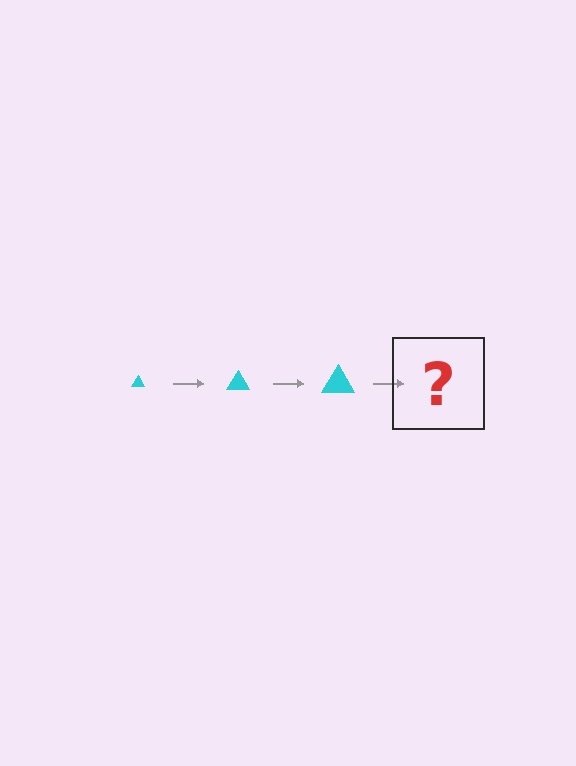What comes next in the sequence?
The next element should be a cyan triangle, larger than the previous one.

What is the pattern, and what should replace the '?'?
The pattern is that the triangle gets progressively larger each step. The '?' should be a cyan triangle, larger than the previous one.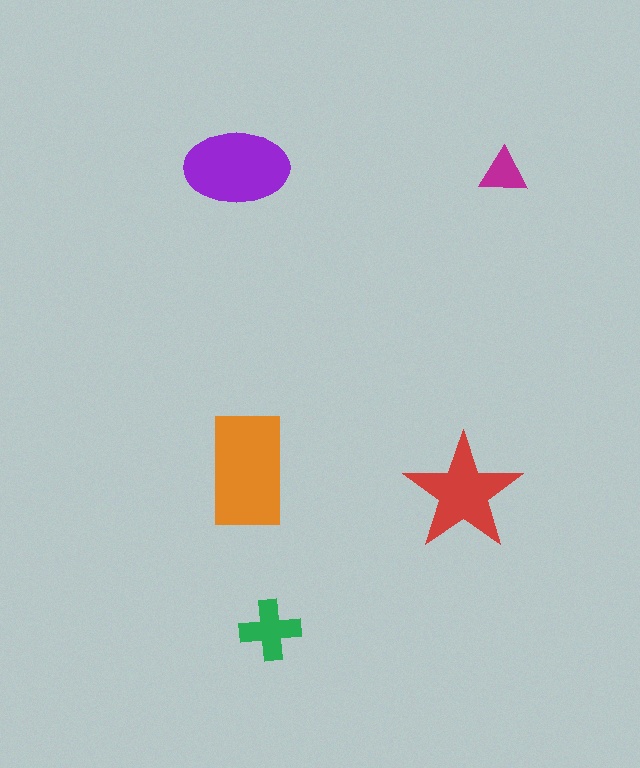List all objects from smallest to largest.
The magenta triangle, the green cross, the red star, the purple ellipse, the orange rectangle.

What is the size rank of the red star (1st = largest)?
3rd.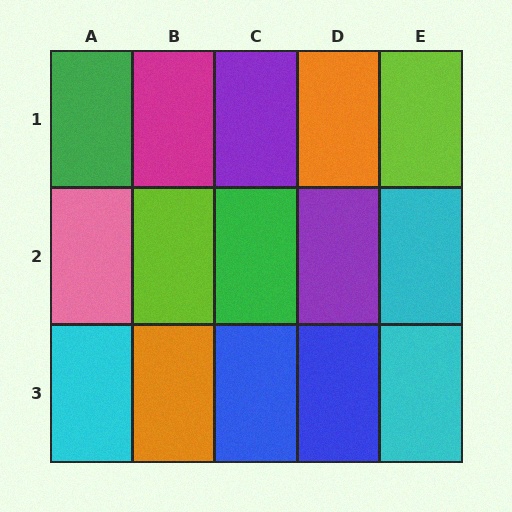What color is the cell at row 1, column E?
Lime.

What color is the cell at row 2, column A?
Pink.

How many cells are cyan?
3 cells are cyan.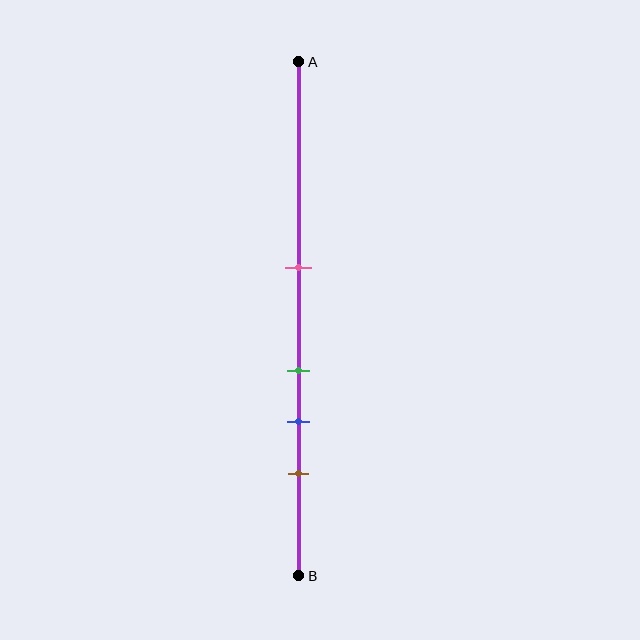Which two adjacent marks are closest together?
The green and blue marks are the closest adjacent pair.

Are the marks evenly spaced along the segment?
No, the marks are not evenly spaced.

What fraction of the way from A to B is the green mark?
The green mark is approximately 60% (0.6) of the way from A to B.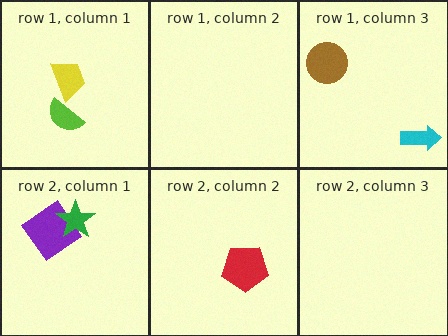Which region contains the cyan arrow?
The row 1, column 3 region.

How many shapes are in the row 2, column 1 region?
2.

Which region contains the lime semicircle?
The row 1, column 1 region.